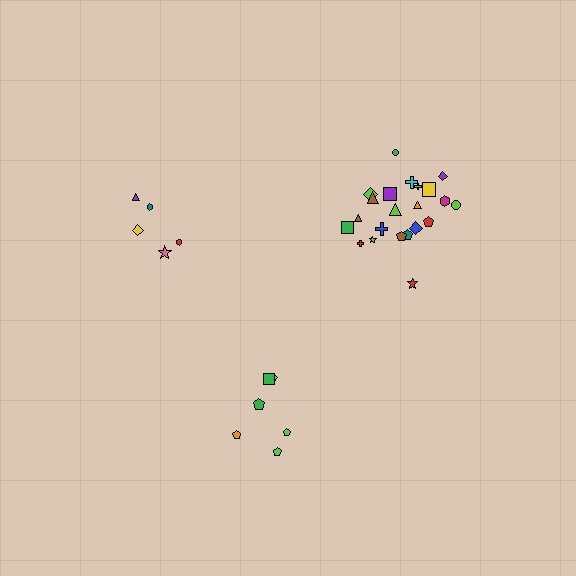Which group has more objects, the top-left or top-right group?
The top-right group.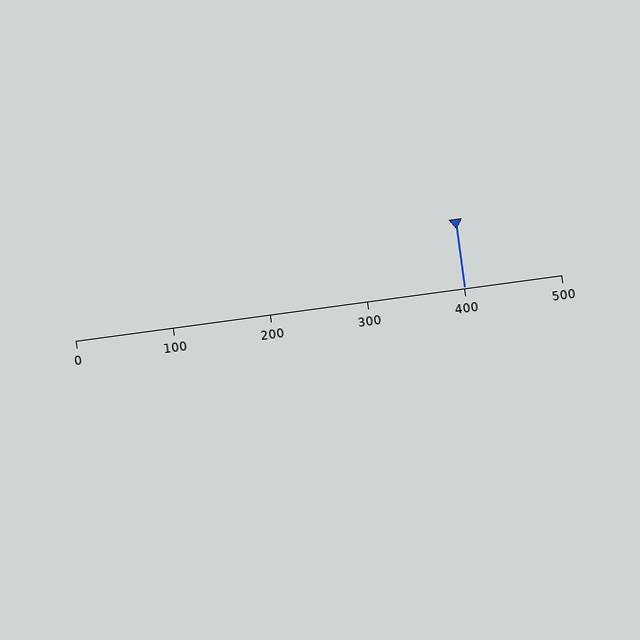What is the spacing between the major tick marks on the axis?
The major ticks are spaced 100 apart.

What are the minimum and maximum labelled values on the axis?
The axis runs from 0 to 500.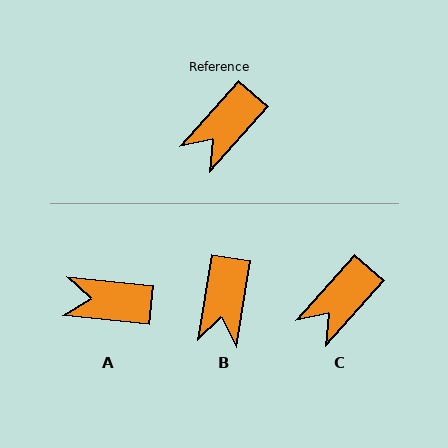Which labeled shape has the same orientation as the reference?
C.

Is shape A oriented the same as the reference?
No, it is off by about 54 degrees.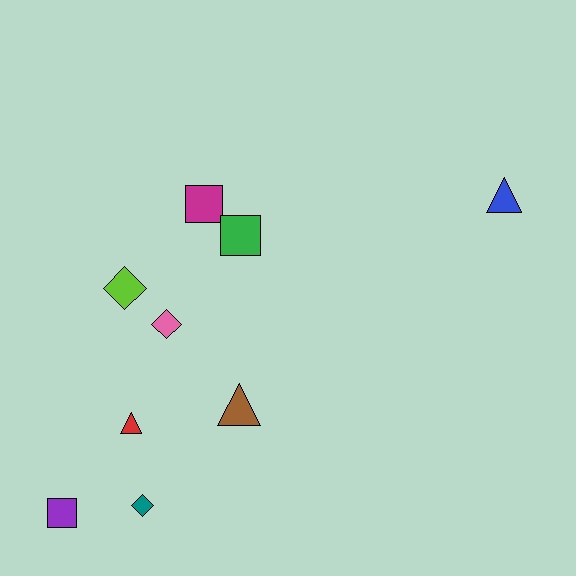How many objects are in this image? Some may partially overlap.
There are 9 objects.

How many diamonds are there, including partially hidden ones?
There are 3 diamonds.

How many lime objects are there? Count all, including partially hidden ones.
There is 1 lime object.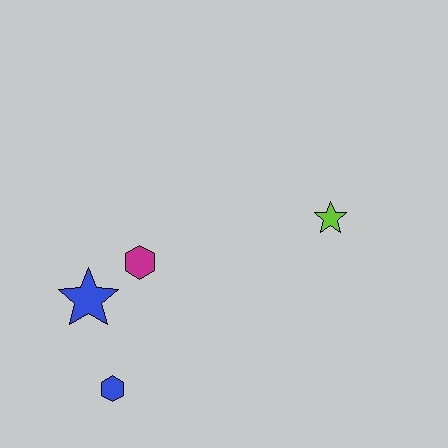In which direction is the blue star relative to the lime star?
The blue star is to the left of the lime star.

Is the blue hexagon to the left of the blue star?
No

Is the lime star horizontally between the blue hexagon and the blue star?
No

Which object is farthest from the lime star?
The blue hexagon is farthest from the lime star.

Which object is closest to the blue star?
The magenta hexagon is closest to the blue star.